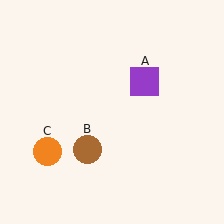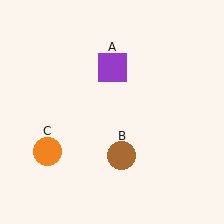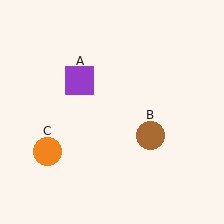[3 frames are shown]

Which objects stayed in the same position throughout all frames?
Orange circle (object C) remained stationary.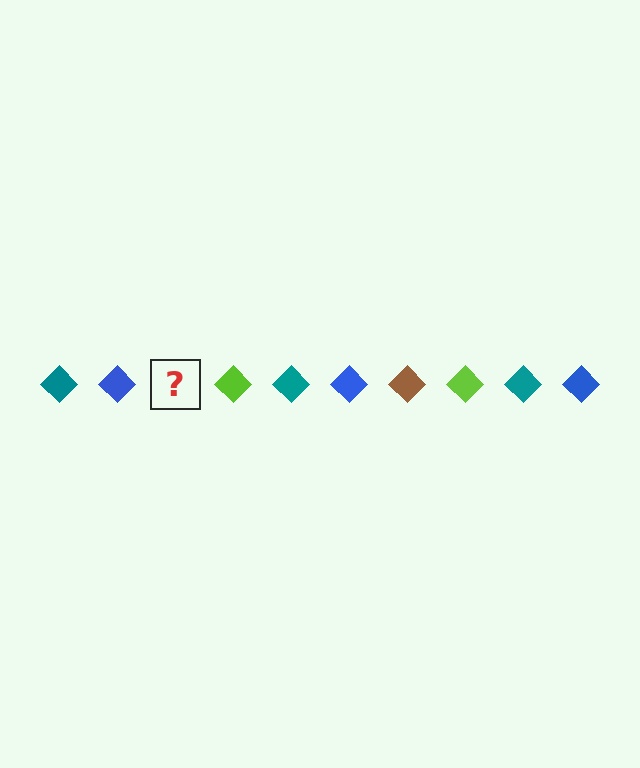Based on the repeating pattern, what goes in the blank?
The blank should be a brown diamond.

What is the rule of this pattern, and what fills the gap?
The rule is that the pattern cycles through teal, blue, brown, lime diamonds. The gap should be filled with a brown diamond.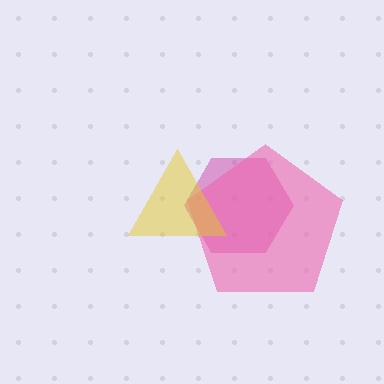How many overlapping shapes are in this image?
There are 3 overlapping shapes in the image.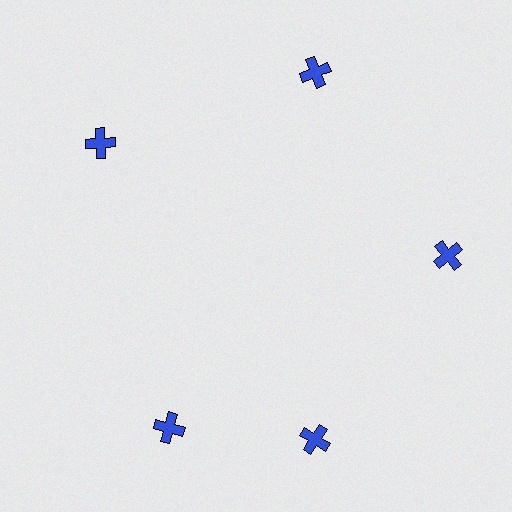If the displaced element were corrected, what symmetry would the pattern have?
It would have 5-fold rotational symmetry — the pattern would map onto itself every 72 degrees.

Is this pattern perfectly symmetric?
No. The 5 blue crosses are arranged in a ring, but one element near the 8 o'clock position is rotated out of alignment along the ring, breaking the 5-fold rotational symmetry.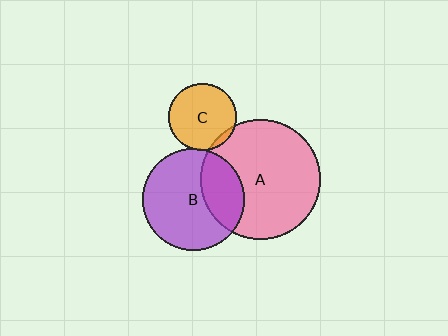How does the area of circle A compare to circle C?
Approximately 3.2 times.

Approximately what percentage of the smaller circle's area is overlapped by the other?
Approximately 5%.